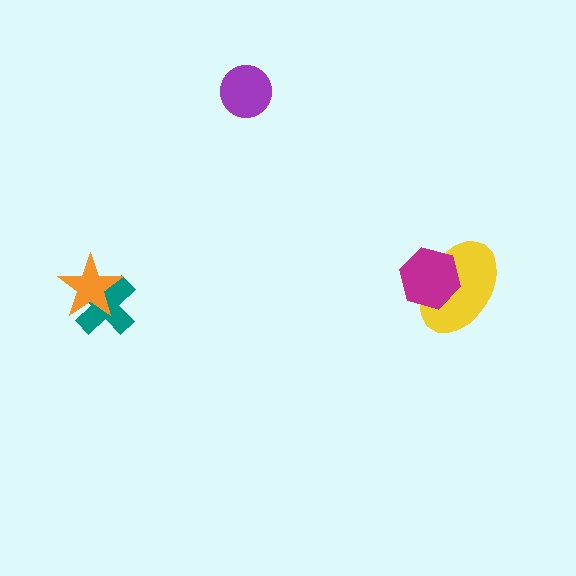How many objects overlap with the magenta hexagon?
1 object overlaps with the magenta hexagon.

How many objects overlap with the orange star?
1 object overlaps with the orange star.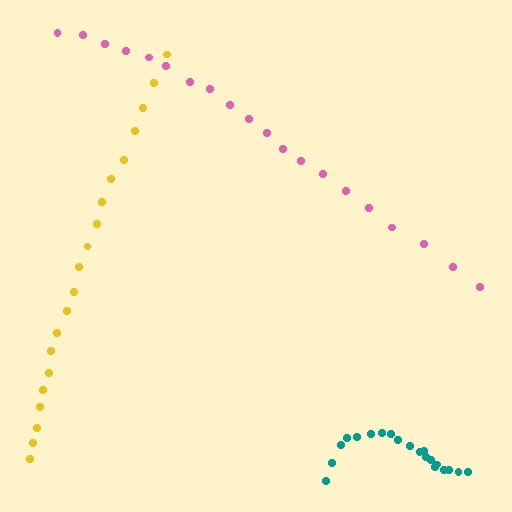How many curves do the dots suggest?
There are 3 distinct paths.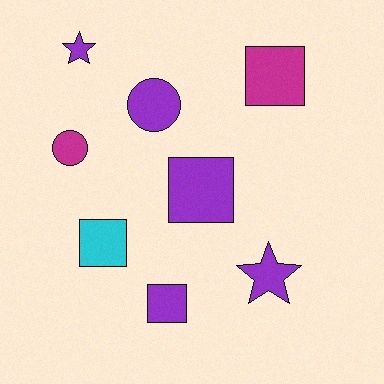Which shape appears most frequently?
Square, with 4 objects.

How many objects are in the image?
There are 8 objects.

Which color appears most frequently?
Purple, with 5 objects.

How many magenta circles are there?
There is 1 magenta circle.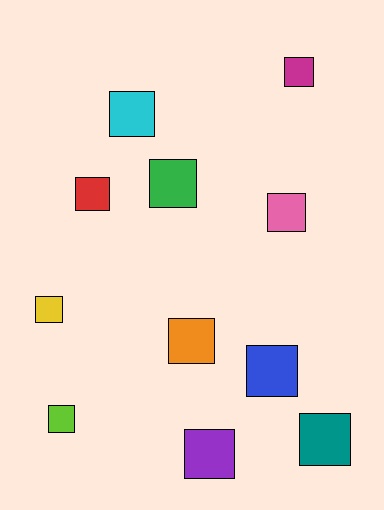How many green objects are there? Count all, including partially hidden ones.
There is 1 green object.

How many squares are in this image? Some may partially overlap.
There are 11 squares.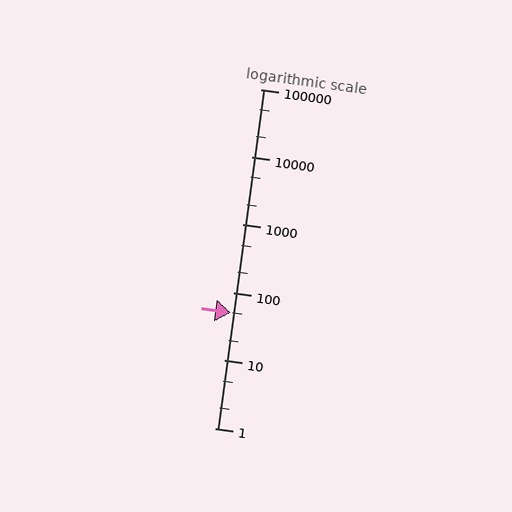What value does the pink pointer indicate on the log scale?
The pointer indicates approximately 50.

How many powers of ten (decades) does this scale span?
The scale spans 5 decades, from 1 to 100000.